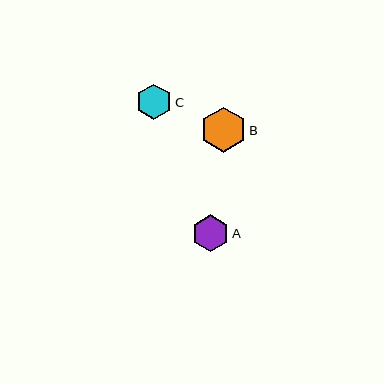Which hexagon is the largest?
Hexagon B is the largest with a size of approximately 45 pixels.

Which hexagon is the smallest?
Hexagon C is the smallest with a size of approximately 36 pixels.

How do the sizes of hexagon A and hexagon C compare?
Hexagon A and hexagon C are approximately the same size.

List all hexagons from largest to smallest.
From largest to smallest: B, A, C.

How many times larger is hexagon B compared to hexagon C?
Hexagon B is approximately 1.3 times the size of hexagon C.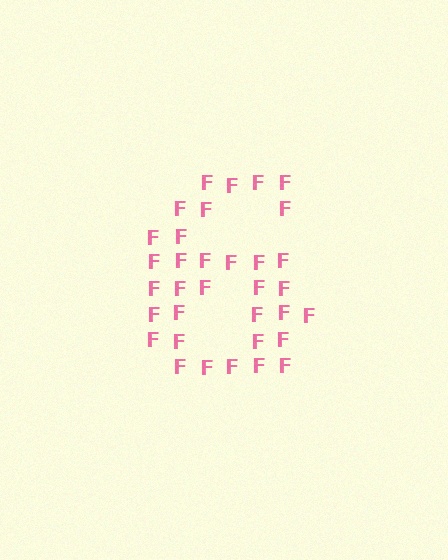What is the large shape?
The large shape is the digit 6.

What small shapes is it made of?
It is made of small letter F's.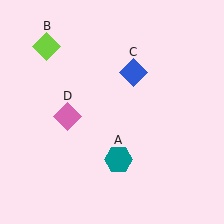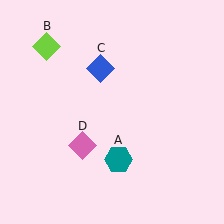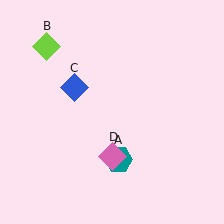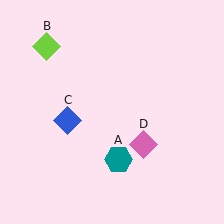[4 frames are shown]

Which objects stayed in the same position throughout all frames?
Teal hexagon (object A) and lime diamond (object B) remained stationary.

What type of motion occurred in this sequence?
The blue diamond (object C), pink diamond (object D) rotated counterclockwise around the center of the scene.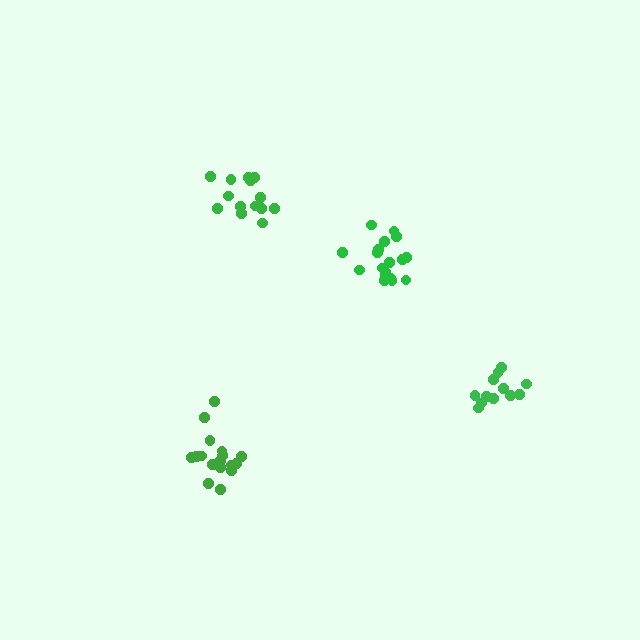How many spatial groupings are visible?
There are 4 spatial groupings.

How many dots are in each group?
Group 1: 14 dots, Group 2: 18 dots, Group 3: 18 dots, Group 4: 12 dots (62 total).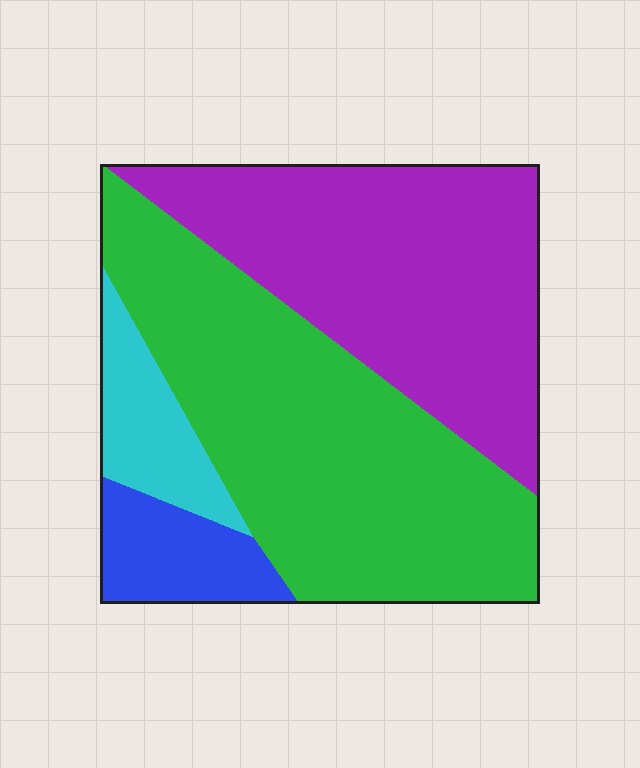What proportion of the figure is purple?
Purple takes up about three eighths (3/8) of the figure.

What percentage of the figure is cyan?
Cyan covers about 10% of the figure.